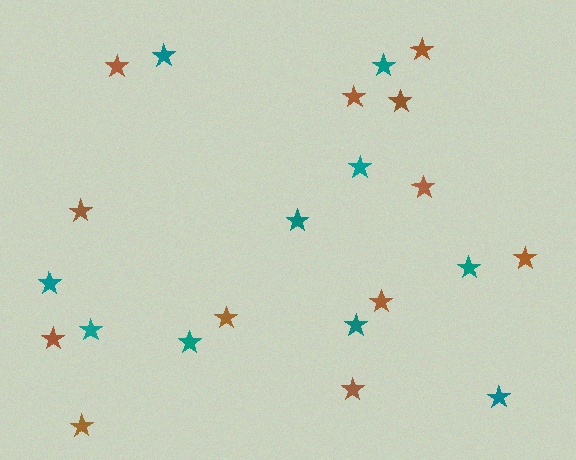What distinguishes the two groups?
There are 2 groups: one group of brown stars (12) and one group of teal stars (10).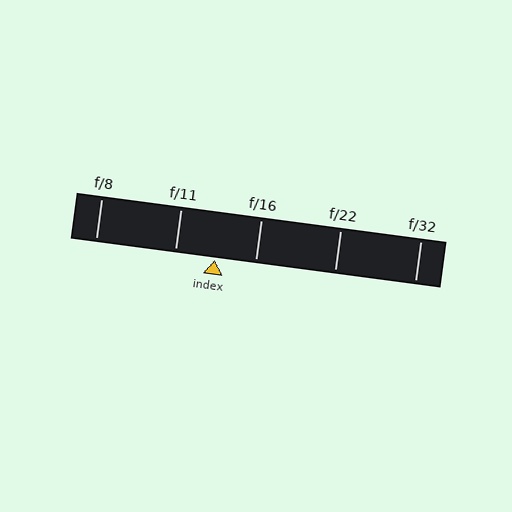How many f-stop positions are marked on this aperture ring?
There are 5 f-stop positions marked.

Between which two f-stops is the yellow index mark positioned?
The index mark is between f/11 and f/16.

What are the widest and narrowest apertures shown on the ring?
The widest aperture shown is f/8 and the narrowest is f/32.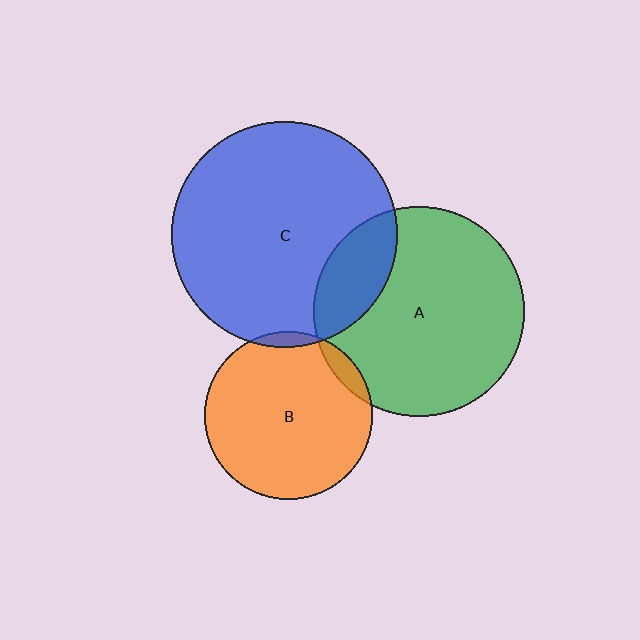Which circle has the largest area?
Circle C (blue).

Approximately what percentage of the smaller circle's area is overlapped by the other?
Approximately 5%.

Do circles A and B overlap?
Yes.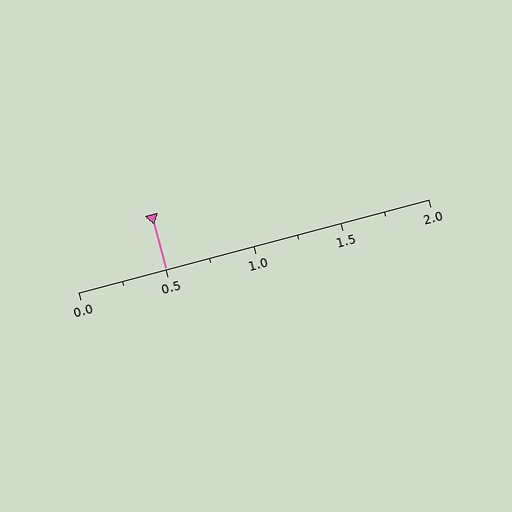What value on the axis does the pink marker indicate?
The marker indicates approximately 0.5.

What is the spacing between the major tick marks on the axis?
The major ticks are spaced 0.5 apart.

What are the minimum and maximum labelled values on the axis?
The axis runs from 0.0 to 2.0.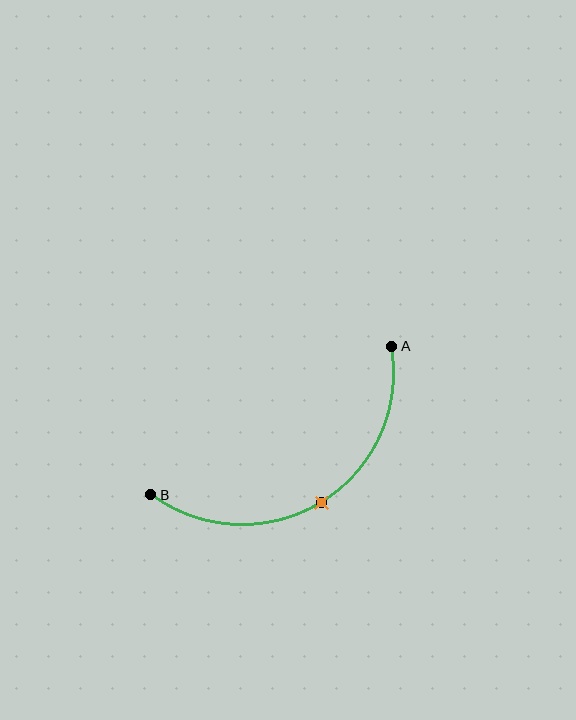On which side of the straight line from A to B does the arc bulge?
The arc bulges below the straight line connecting A and B.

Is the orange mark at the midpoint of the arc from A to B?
Yes. The orange mark lies on the arc at equal arc-length from both A and B — it is the arc midpoint.